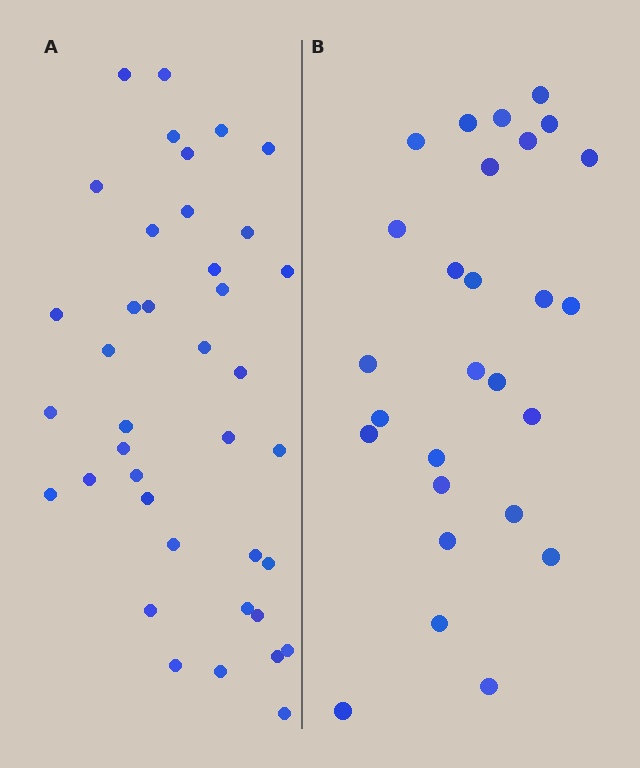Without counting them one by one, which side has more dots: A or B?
Region A (the left region) has more dots.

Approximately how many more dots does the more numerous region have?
Region A has roughly 12 or so more dots than region B.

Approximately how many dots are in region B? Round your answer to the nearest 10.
About 30 dots. (The exact count is 27, which rounds to 30.)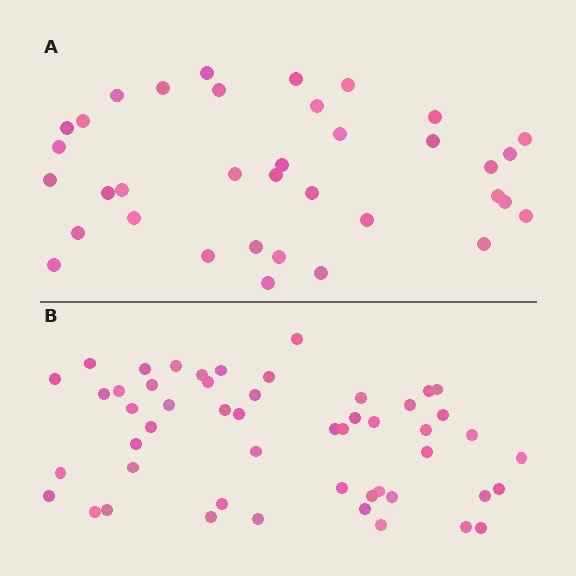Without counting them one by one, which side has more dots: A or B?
Region B (the bottom region) has more dots.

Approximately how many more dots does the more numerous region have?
Region B has approximately 15 more dots than region A.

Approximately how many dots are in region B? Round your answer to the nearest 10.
About 50 dots. (The exact count is 51, which rounds to 50.)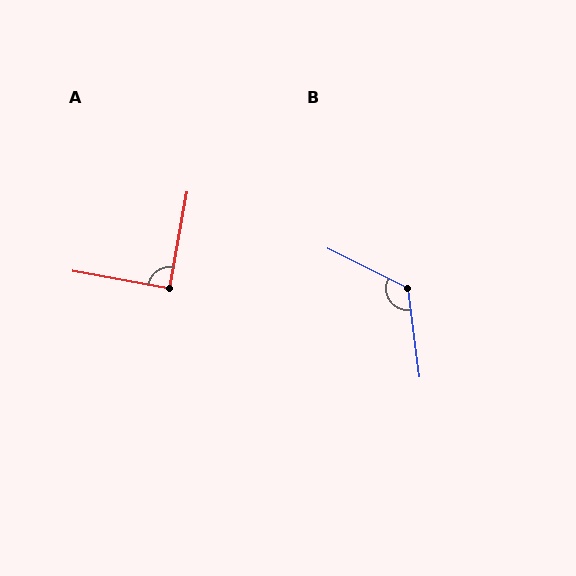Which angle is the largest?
B, at approximately 124 degrees.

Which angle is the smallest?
A, at approximately 90 degrees.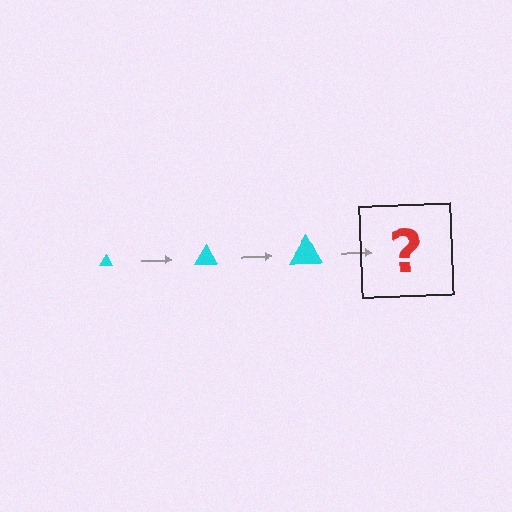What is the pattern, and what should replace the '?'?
The pattern is that the triangle gets progressively larger each step. The '?' should be a cyan triangle, larger than the previous one.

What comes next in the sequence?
The next element should be a cyan triangle, larger than the previous one.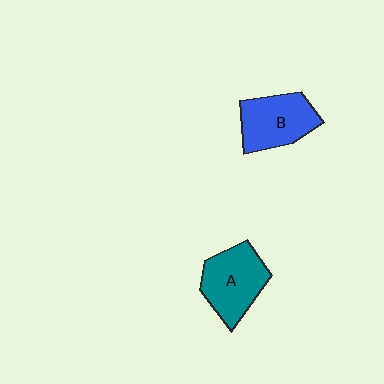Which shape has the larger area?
Shape A (teal).